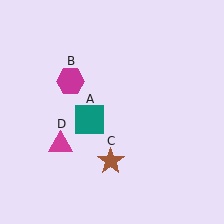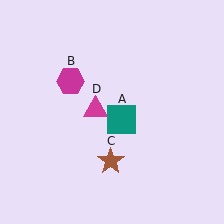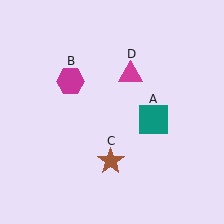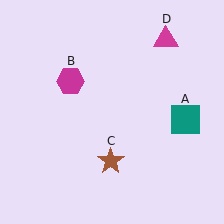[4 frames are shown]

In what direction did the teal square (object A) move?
The teal square (object A) moved right.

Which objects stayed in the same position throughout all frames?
Magenta hexagon (object B) and brown star (object C) remained stationary.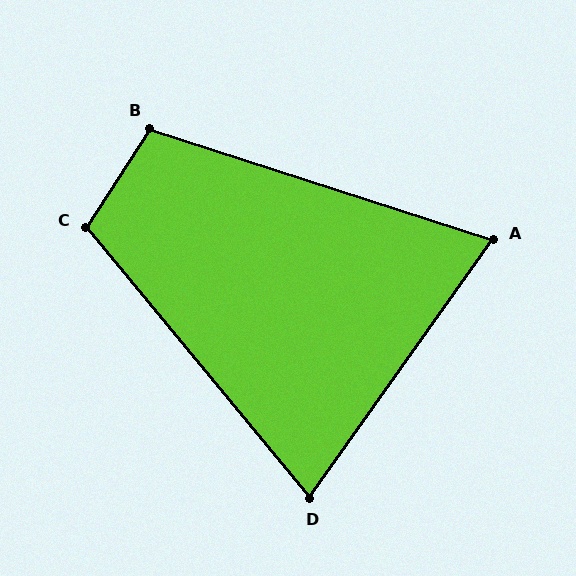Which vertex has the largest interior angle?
C, at approximately 108 degrees.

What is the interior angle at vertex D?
Approximately 75 degrees (acute).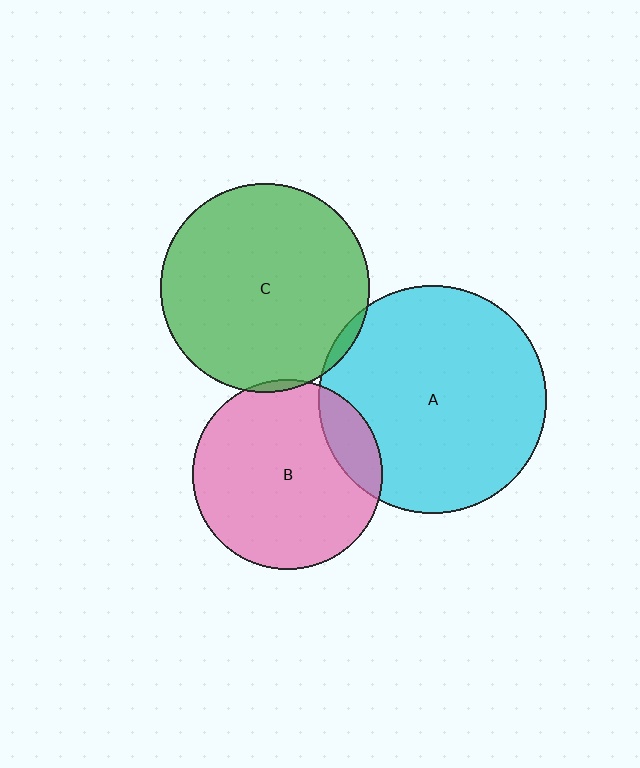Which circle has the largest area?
Circle A (cyan).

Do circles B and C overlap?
Yes.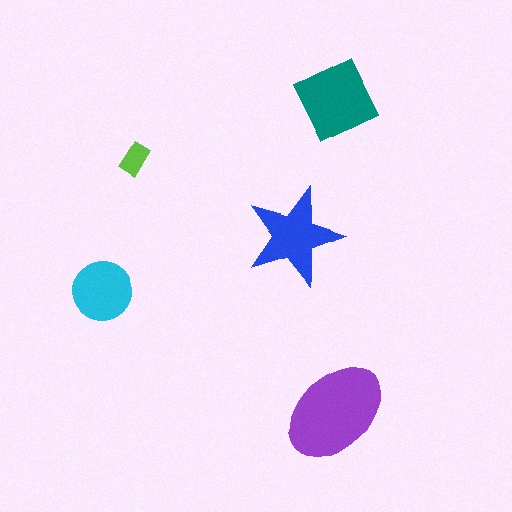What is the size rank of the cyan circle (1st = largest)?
4th.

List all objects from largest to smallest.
The purple ellipse, the teal square, the blue star, the cyan circle, the lime rectangle.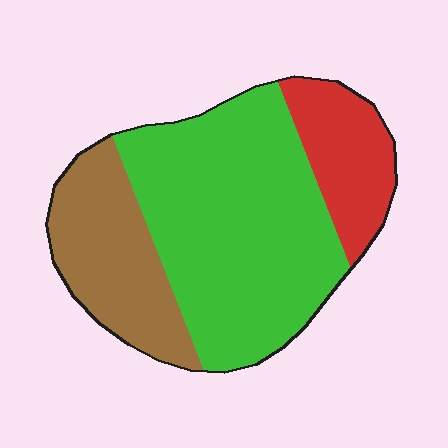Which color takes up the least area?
Red, at roughly 15%.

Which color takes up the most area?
Green, at roughly 55%.